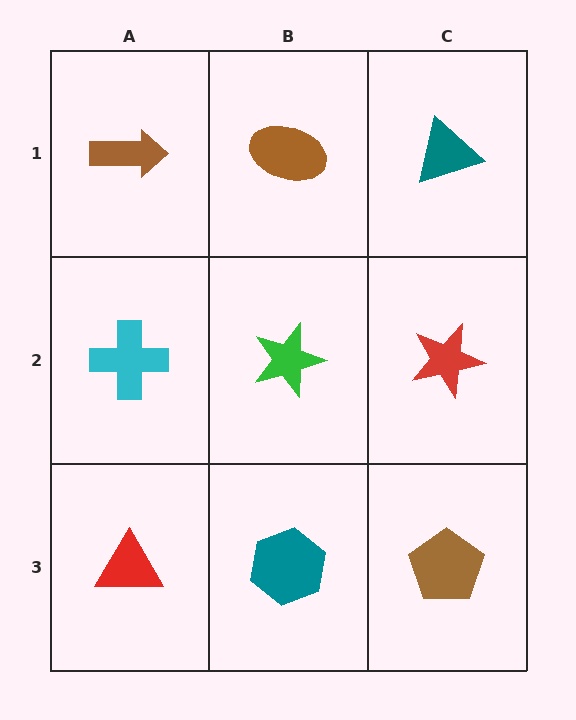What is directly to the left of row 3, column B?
A red triangle.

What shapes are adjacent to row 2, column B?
A brown ellipse (row 1, column B), a teal hexagon (row 3, column B), a cyan cross (row 2, column A), a red star (row 2, column C).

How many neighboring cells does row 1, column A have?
2.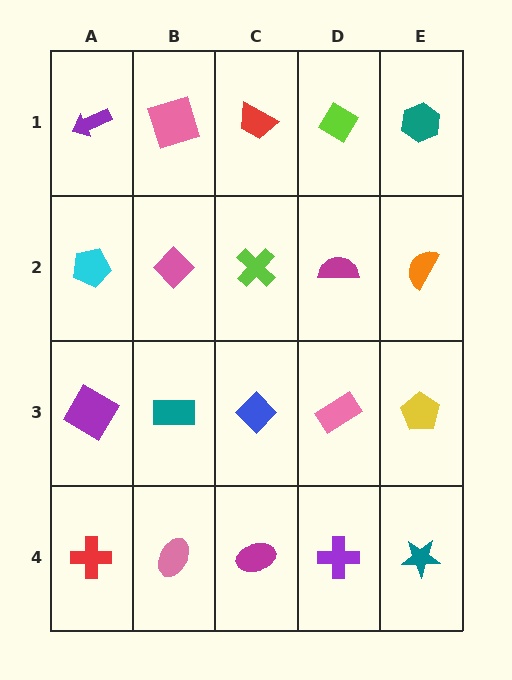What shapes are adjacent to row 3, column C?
A lime cross (row 2, column C), a magenta ellipse (row 4, column C), a teal rectangle (row 3, column B), a pink rectangle (row 3, column D).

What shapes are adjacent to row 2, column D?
A lime diamond (row 1, column D), a pink rectangle (row 3, column D), a lime cross (row 2, column C), an orange semicircle (row 2, column E).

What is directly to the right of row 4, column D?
A teal star.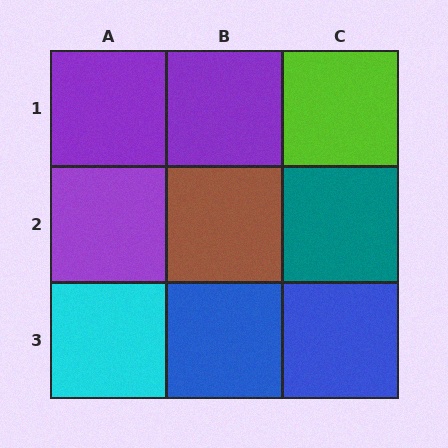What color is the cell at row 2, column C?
Teal.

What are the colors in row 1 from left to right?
Purple, purple, lime.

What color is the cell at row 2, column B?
Brown.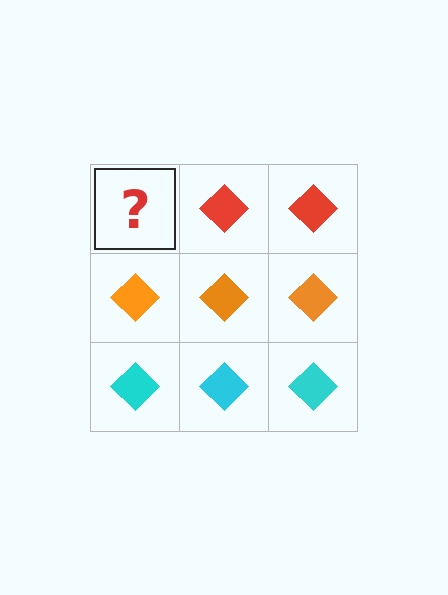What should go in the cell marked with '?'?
The missing cell should contain a red diamond.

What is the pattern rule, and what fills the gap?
The rule is that each row has a consistent color. The gap should be filled with a red diamond.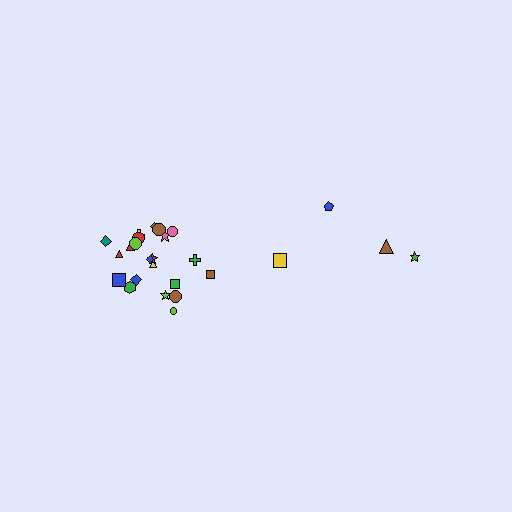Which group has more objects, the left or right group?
The left group.